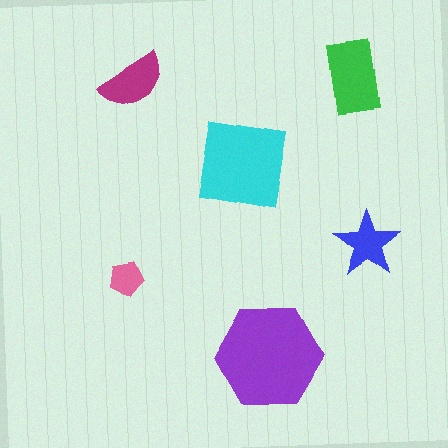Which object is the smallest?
The pink pentagon.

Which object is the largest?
The purple hexagon.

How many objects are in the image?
There are 6 objects in the image.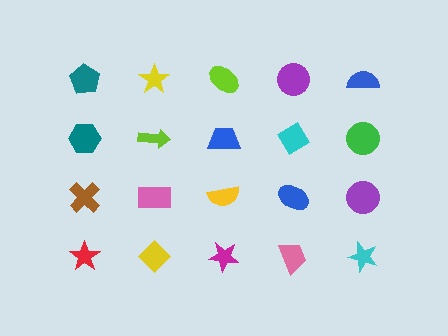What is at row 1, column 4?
A purple circle.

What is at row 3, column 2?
A pink rectangle.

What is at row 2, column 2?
A lime arrow.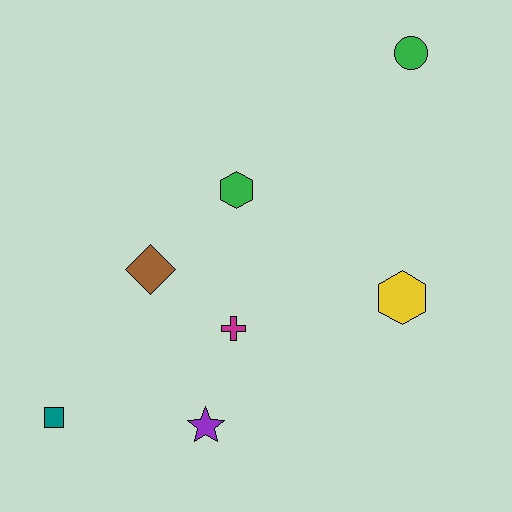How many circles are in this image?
There is 1 circle.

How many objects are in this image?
There are 7 objects.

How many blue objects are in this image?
There are no blue objects.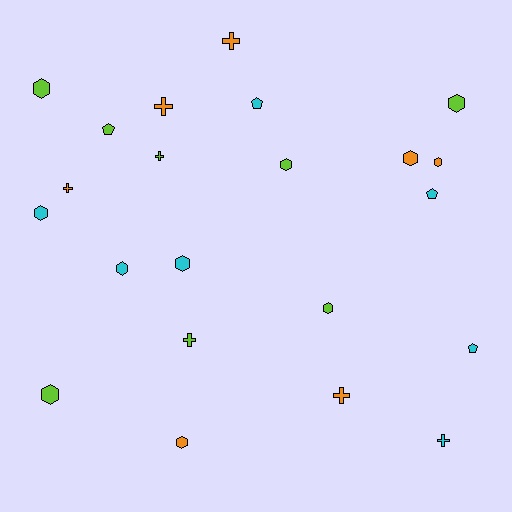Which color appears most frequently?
Lime, with 8 objects.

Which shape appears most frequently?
Hexagon, with 11 objects.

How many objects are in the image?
There are 22 objects.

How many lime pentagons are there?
There is 1 lime pentagon.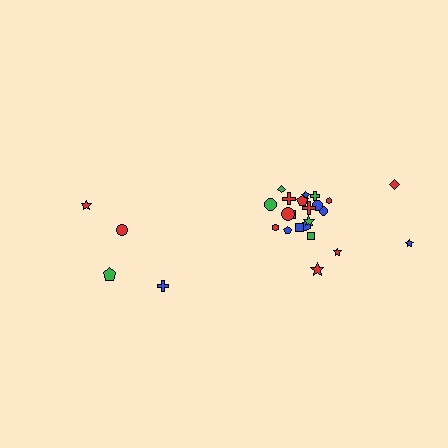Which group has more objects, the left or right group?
The right group.